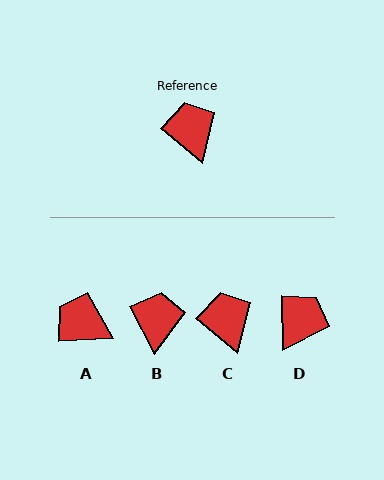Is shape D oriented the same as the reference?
No, it is off by about 49 degrees.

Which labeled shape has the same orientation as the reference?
C.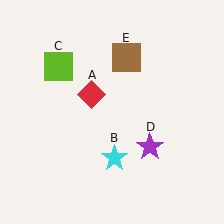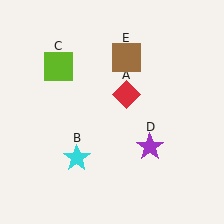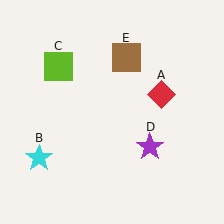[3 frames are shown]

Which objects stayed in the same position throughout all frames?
Lime square (object C) and purple star (object D) and brown square (object E) remained stationary.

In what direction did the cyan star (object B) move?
The cyan star (object B) moved left.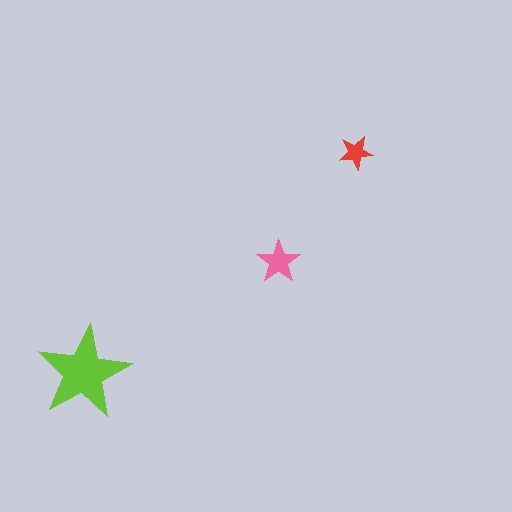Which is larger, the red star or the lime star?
The lime one.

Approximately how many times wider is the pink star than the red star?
About 1.5 times wider.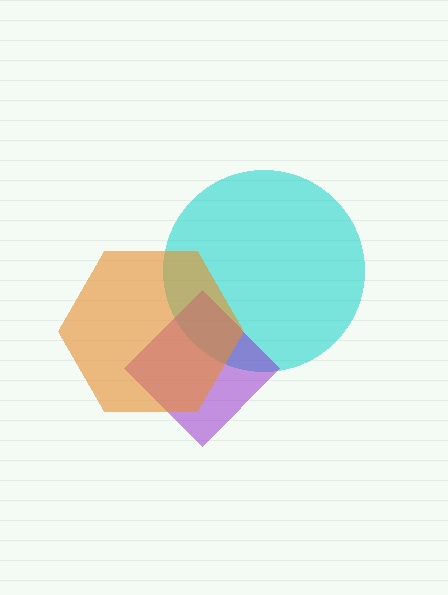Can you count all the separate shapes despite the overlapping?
Yes, there are 3 separate shapes.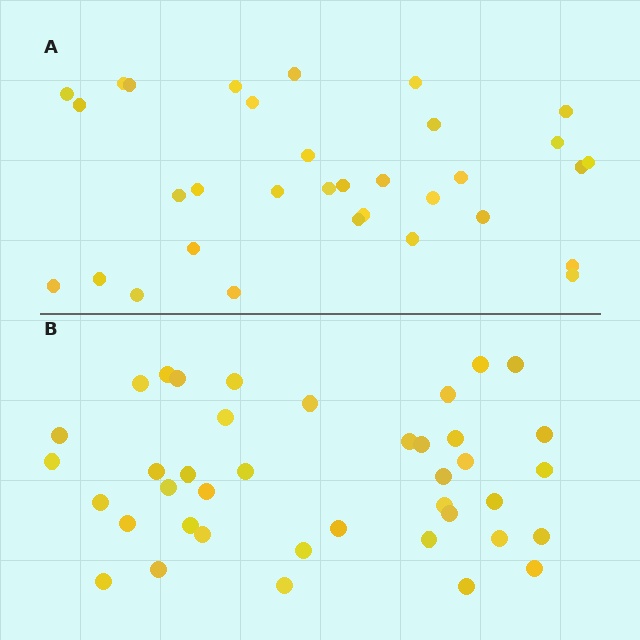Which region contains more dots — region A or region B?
Region B (the bottom region) has more dots.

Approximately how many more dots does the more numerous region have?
Region B has roughly 8 or so more dots than region A.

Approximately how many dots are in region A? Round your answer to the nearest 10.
About 30 dots. (The exact count is 33, which rounds to 30.)